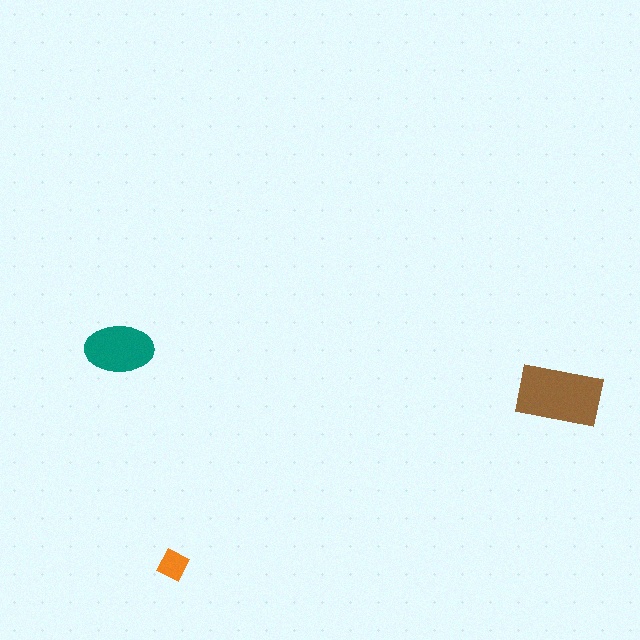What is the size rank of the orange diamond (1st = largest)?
3rd.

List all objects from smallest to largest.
The orange diamond, the teal ellipse, the brown rectangle.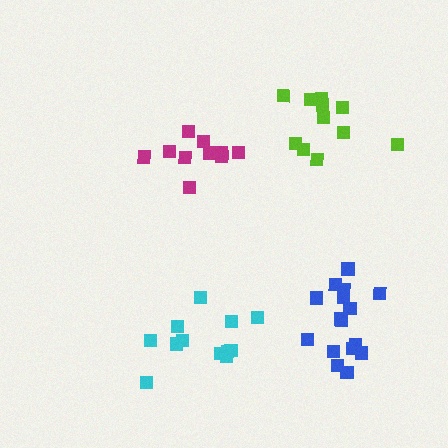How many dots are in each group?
Group 1: 12 dots, Group 2: 11 dots, Group 3: 16 dots, Group 4: 12 dots (51 total).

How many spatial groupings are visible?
There are 4 spatial groupings.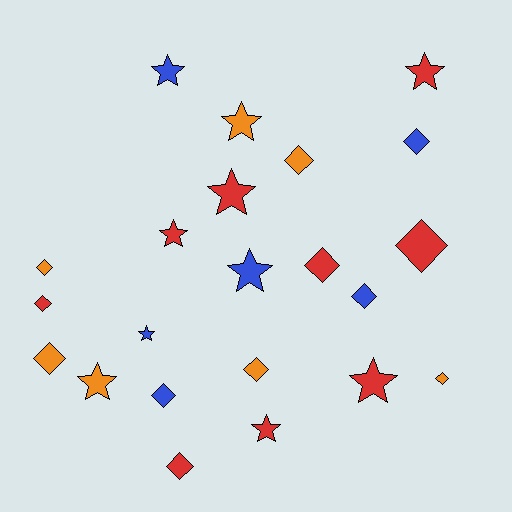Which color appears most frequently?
Red, with 9 objects.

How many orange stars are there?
There are 2 orange stars.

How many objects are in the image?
There are 22 objects.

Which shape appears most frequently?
Diamond, with 12 objects.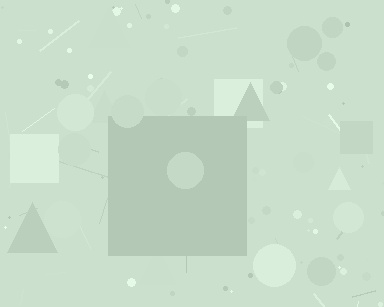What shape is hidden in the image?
A square is hidden in the image.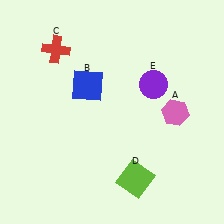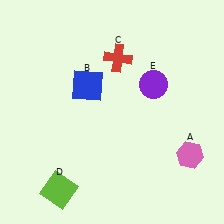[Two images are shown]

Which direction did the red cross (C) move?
The red cross (C) moved right.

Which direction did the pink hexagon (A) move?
The pink hexagon (A) moved down.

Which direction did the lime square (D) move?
The lime square (D) moved left.